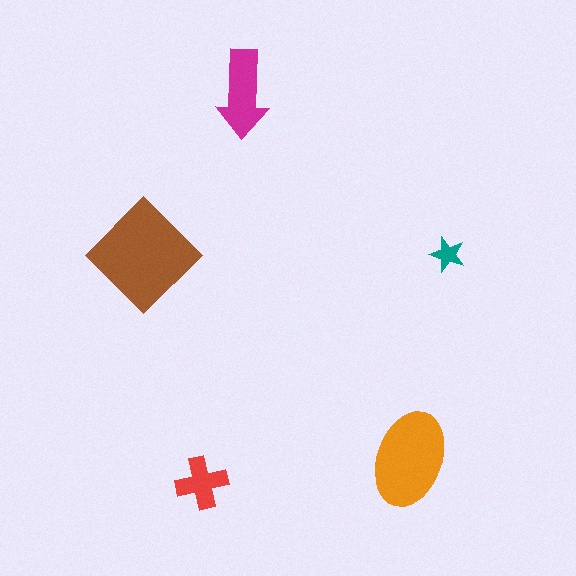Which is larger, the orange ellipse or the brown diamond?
The brown diamond.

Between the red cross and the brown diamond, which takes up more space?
The brown diamond.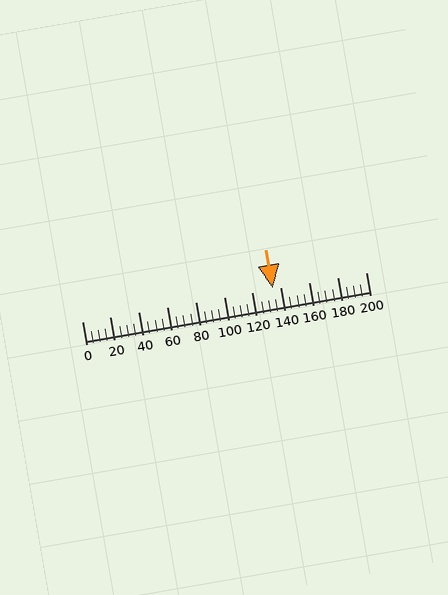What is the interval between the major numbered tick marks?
The major tick marks are spaced 20 units apart.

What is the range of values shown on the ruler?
The ruler shows values from 0 to 200.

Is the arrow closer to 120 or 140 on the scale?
The arrow is closer to 140.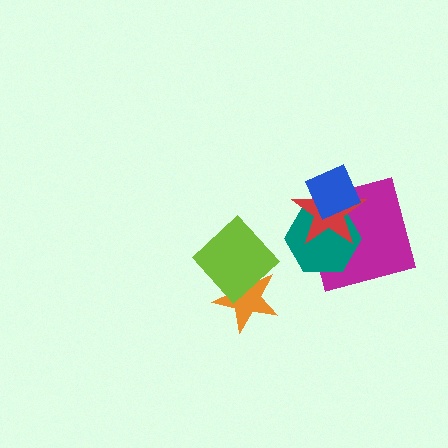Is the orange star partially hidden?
Yes, it is partially covered by another shape.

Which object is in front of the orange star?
The lime diamond is in front of the orange star.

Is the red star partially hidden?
Yes, it is partially covered by another shape.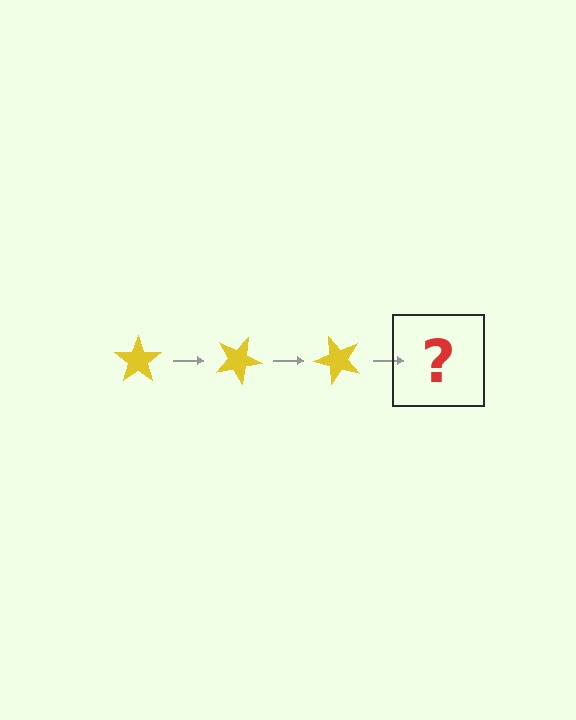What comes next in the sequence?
The next element should be a yellow star rotated 75 degrees.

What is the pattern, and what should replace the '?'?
The pattern is that the star rotates 25 degrees each step. The '?' should be a yellow star rotated 75 degrees.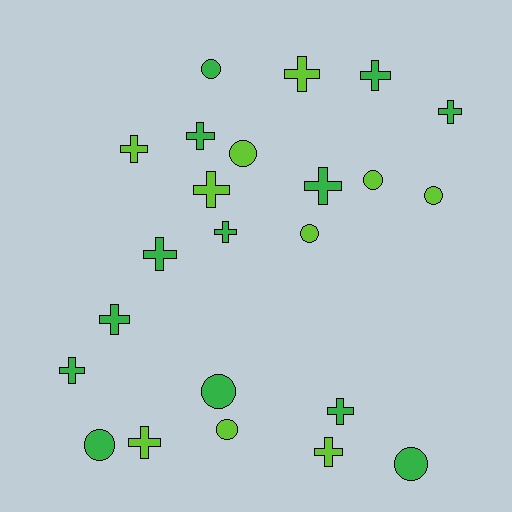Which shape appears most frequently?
Cross, with 14 objects.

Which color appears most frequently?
Green, with 13 objects.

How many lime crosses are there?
There are 5 lime crosses.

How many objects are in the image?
There are 23 objects.